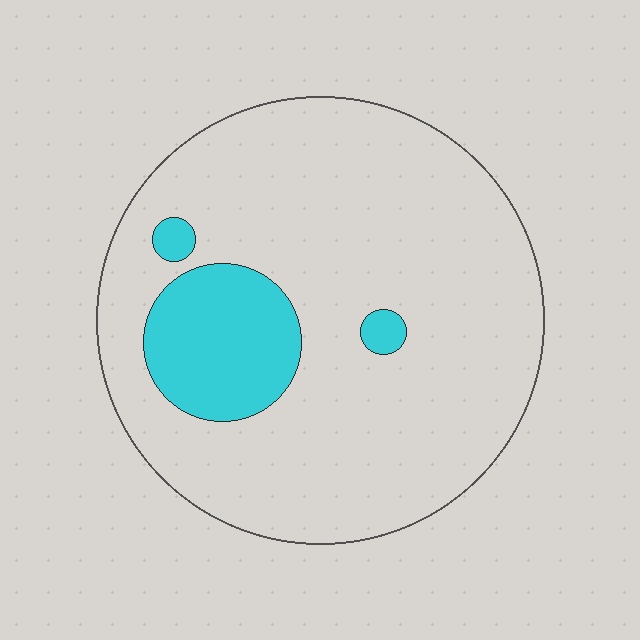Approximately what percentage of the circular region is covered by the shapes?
Approximately 15%.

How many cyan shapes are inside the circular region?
3.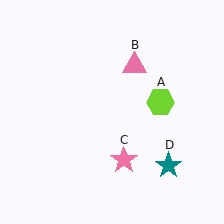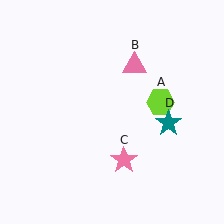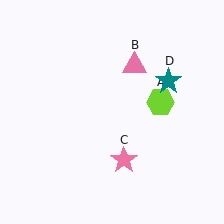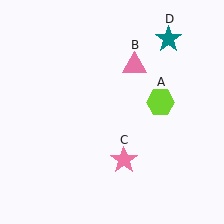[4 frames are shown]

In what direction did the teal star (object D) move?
The teal star (object D) moved up.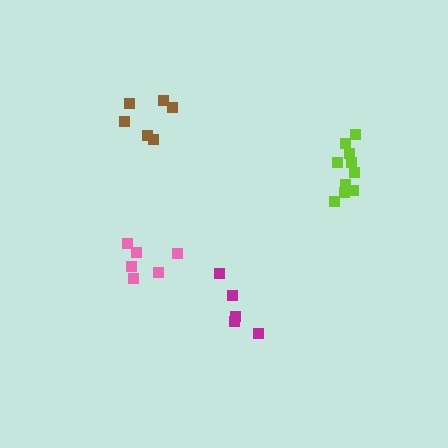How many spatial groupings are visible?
There are 4 spatial groupings.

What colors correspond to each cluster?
The clusters are colored: pink, lime, magenta, brown.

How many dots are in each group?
Group 1: 6 dots, Group 2: 10 dots, Group 3: 5 dots, Group 4: 6 dots (27 total).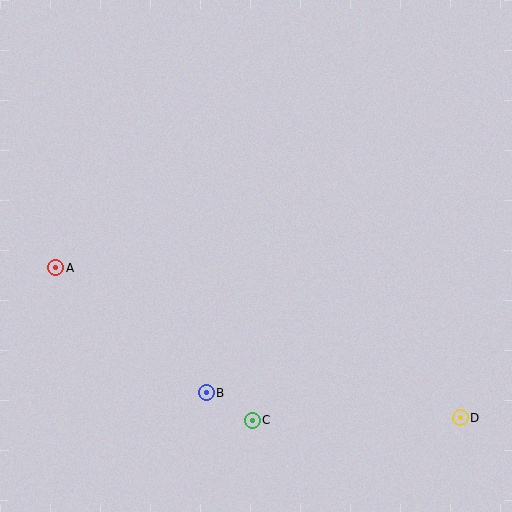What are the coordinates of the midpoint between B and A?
The midpoint between B and A is at (131, 330).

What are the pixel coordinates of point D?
Point D is at (460, 418).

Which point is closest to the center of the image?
Point B at (206, 393) is closest to the center.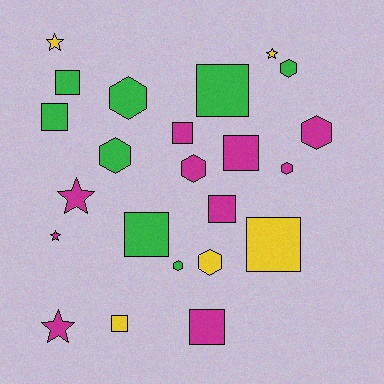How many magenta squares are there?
There are 4 magenta squares.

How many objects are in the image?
There are 23 objects.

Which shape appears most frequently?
Square, with 10 objects.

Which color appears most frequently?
Magenta, with 10 objects.